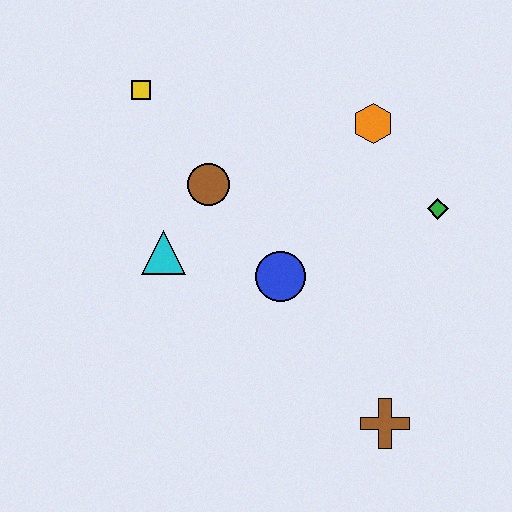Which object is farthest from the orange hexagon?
The brown cross is farthest from the orange hexagon.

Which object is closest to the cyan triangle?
The brown circle is closest to the cyan triangle.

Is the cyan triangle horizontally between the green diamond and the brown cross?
No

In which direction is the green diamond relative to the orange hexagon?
The green diamond is below the orange hexagon.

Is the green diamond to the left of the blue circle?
No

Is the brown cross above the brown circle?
No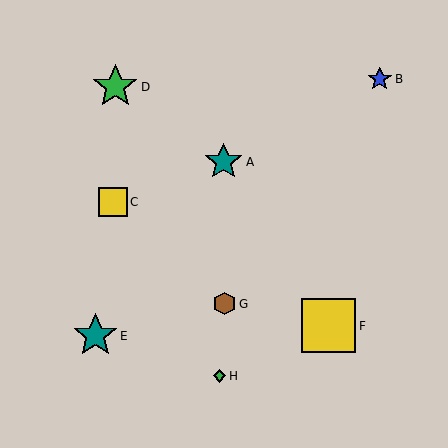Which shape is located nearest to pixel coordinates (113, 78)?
The green star (labeled D) at (115, 87) is nearest to that location.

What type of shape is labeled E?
Shape E is a teal star.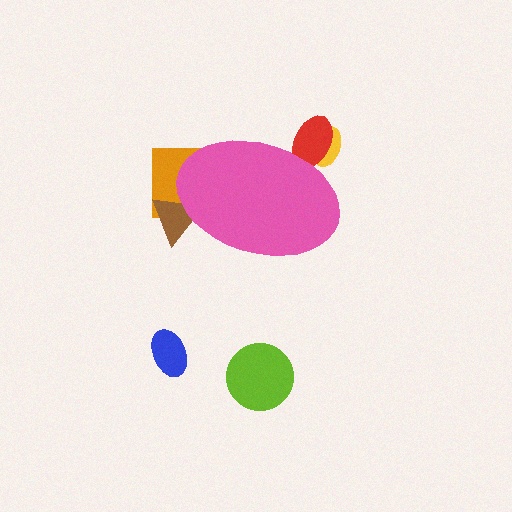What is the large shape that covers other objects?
A pink ellipse.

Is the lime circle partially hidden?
No, the lime circle is fully visible.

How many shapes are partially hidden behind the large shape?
4 shapes are partially hidden.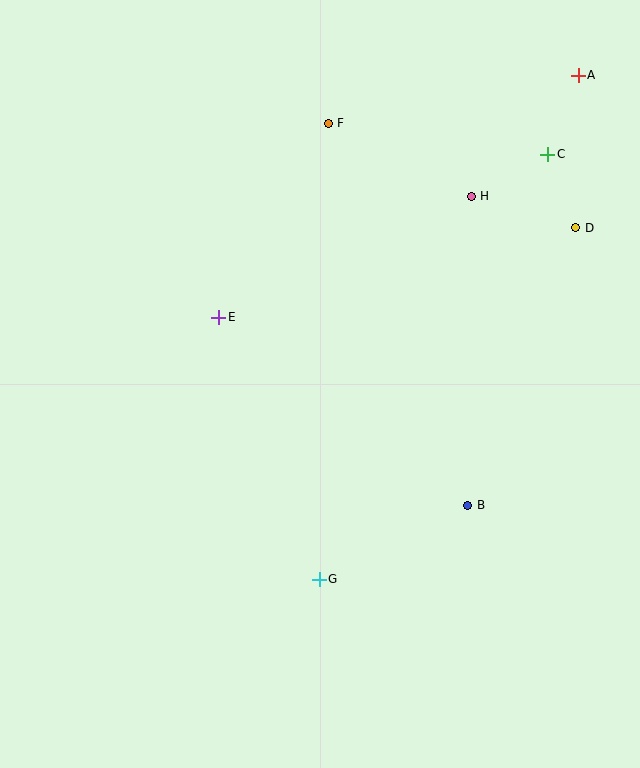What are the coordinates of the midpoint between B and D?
The midpoint between B and D is at (522, 367).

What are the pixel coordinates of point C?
Point C is at (548, 154).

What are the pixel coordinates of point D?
Point D is at (576, 228).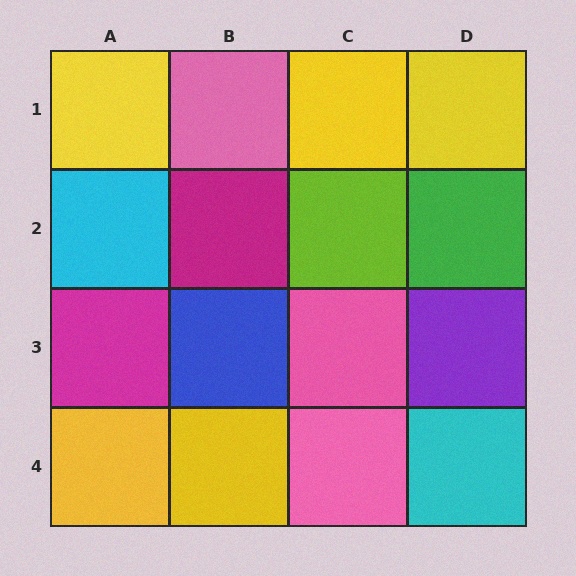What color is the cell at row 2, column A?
Cyan.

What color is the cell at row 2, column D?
Green.